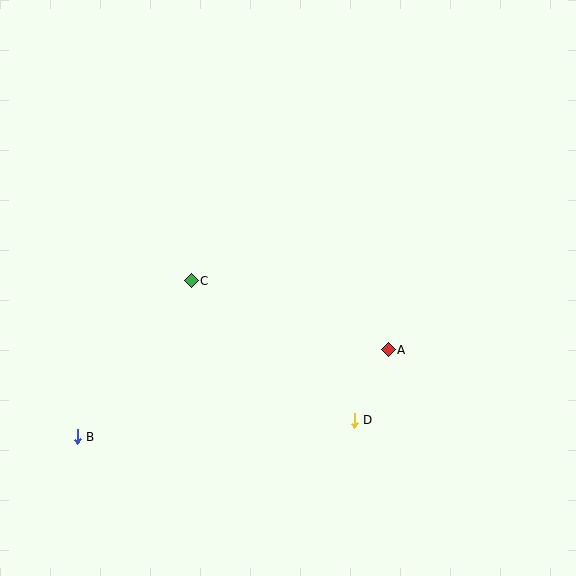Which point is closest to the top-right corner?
Point A is closest to the top-right corner.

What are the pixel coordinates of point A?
Point A is at (388, 350).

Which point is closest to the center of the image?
Point C at (191, 281) is closest to the center.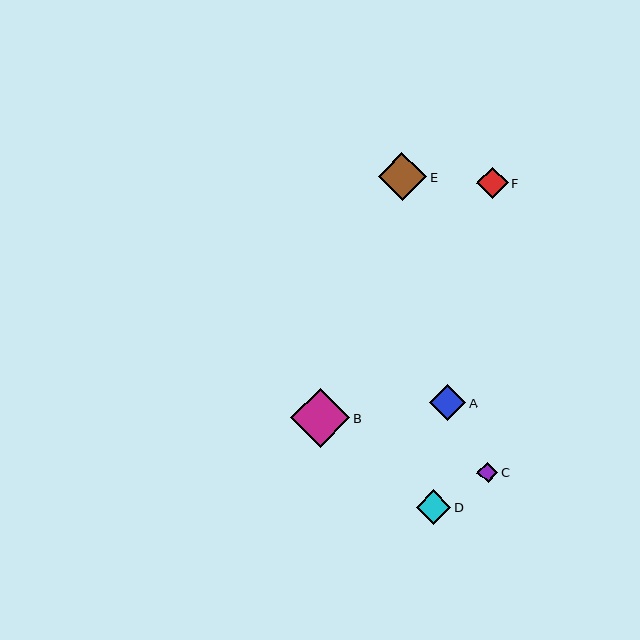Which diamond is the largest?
Diamond B is the largest with a size of approximately 59 pixels.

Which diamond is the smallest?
Diamond C is the smallest with a size of approximately 21 pixels.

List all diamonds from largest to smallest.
From largest to smallest: B, E, A, D, F, C.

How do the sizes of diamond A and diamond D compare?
Diamond A and diamond D are approximately the same size.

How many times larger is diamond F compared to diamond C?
Diamond F is approximately 1.5 times the size of diamond C.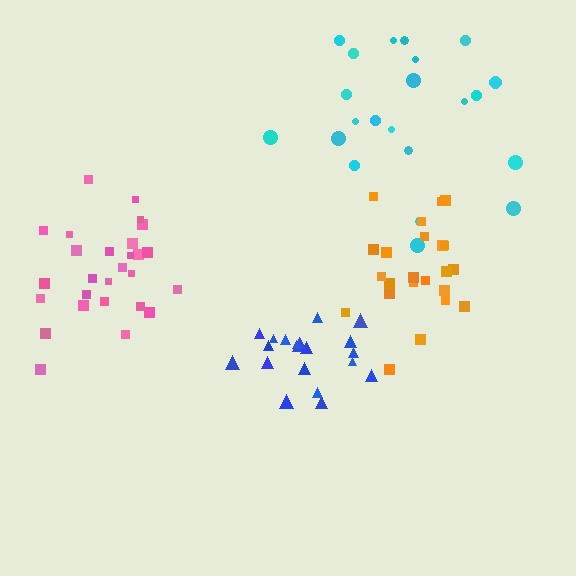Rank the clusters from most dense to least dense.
orange, pink, blue, cyan.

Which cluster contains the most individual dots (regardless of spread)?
Pink (27).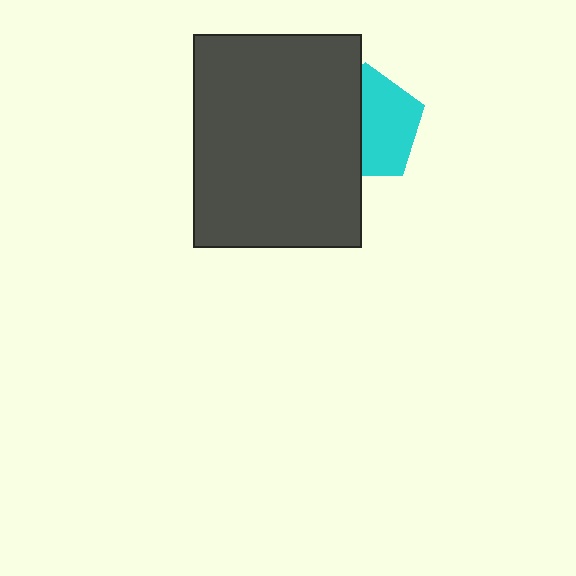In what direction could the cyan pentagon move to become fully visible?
The cyan pentagon could move right. That would shift it out from behind the dark gray rectangle entirely.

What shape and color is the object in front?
The object in front is a dark gray rectangle.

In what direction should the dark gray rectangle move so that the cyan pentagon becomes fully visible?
The dark gray rectangle should move left. That is the shortest direction to clear the overlap and leave the cyan pentagon fully visible.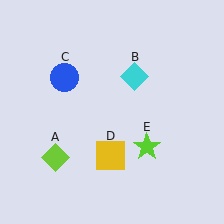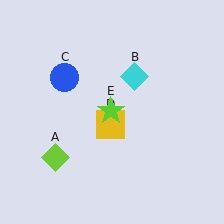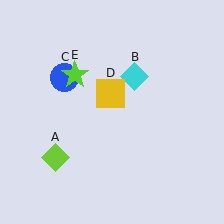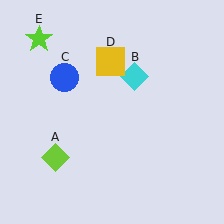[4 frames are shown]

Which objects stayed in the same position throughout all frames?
Lime diamond (object A) and cyan diamond (object B) and blue circle (object C) remained stationary.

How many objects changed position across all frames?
2 objects changed position: yellow square (object D), lime star (object E).